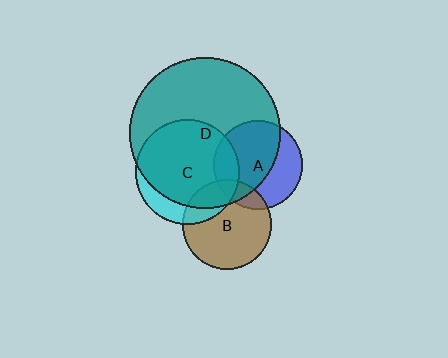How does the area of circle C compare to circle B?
Approximately 1.4 times.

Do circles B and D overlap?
Yes.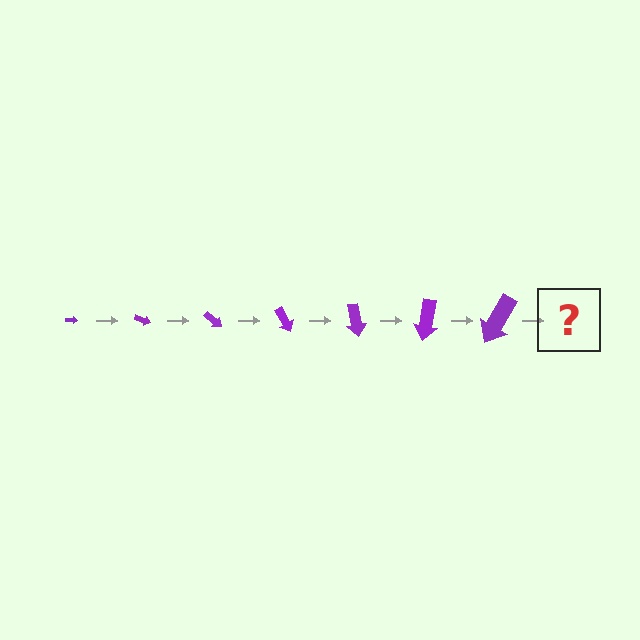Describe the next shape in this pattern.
It should be an arrow, larger than the previous one and rotated 140 degrees from the start.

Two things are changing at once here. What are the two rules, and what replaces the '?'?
The two rules are that the arrow grows larger each step and it rotates 20 degrees each step. The '?' should be an arrow, larger than the previous one and rotated 140 degrees from the start.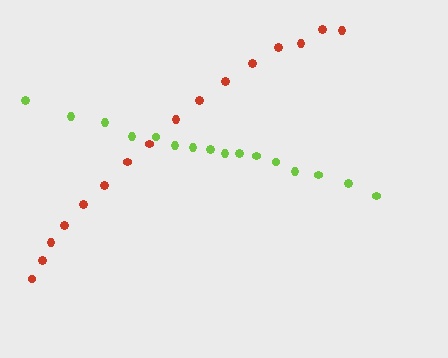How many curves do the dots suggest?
There are 2 distinct paths.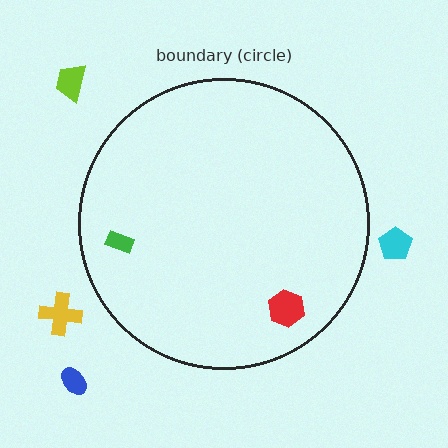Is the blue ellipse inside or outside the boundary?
Outside.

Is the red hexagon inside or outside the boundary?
Inside.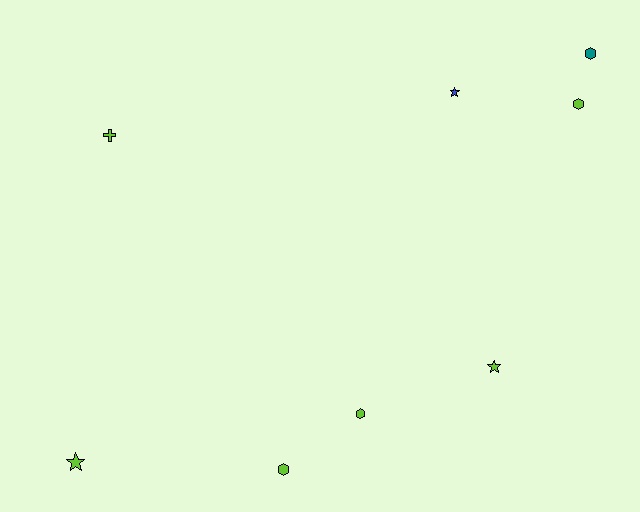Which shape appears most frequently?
Hexagon, with 4 objects.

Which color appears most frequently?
Lime, with 6 objects.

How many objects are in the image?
There are 8 objects.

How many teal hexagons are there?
There is 1 teal hexagon.